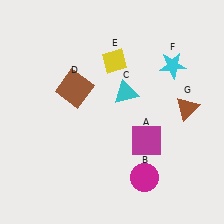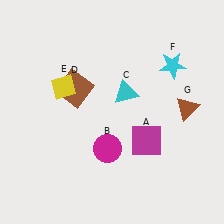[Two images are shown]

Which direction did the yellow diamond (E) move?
The yellow diamond (E) moved left.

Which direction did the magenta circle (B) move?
The magenta circle (B) moved left.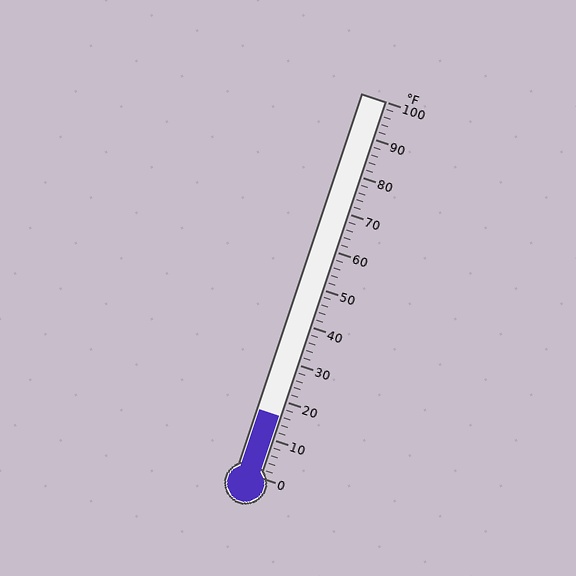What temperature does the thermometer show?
The thermometer shows approximately 16°F.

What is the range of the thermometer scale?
The thermometer scale ranges from 0°F to 100°F.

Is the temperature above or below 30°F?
The temperature is below 30°F.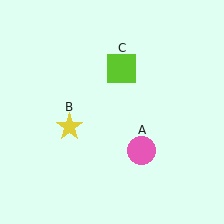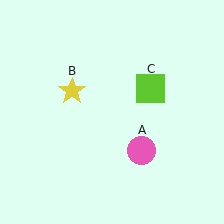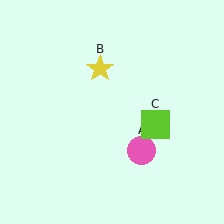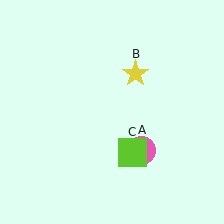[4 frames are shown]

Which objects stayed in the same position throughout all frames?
Pink circle (object A) remained stationary.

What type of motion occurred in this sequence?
The yellow star (object B), lime square (object C) rotated clockwise around the center of the scene.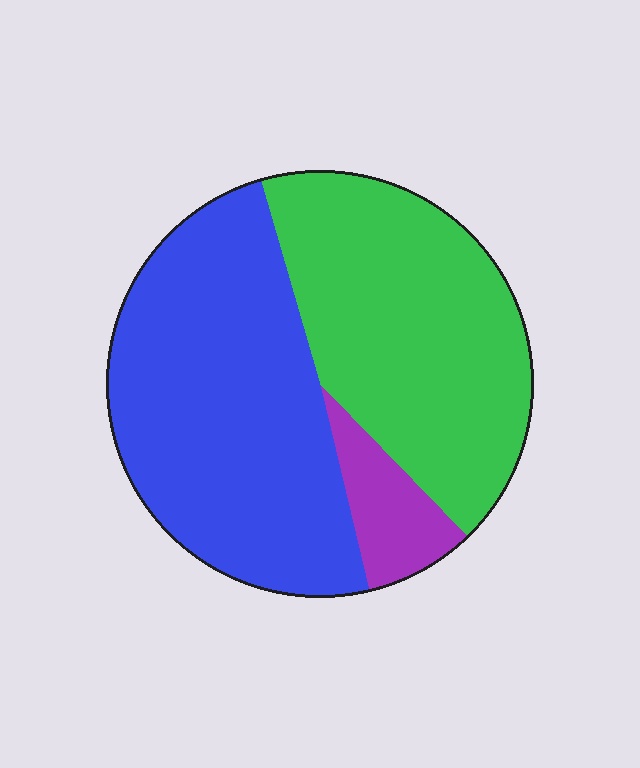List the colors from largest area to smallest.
From largest to smallest: blue, green, purple.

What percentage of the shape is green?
Green covers around 40% of the shape.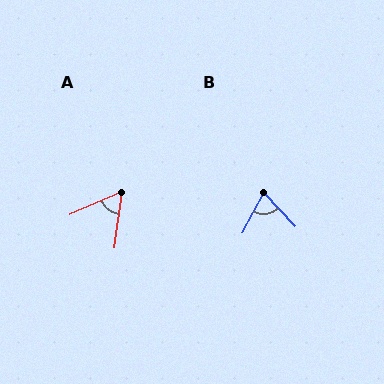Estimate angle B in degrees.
Approximately 71 degrees.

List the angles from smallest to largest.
A (58°), B (71°).